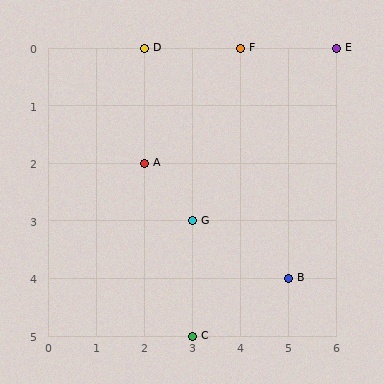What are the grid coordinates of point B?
Point B is at grid coordinates (5, 4).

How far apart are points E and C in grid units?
Points E and C are 3 columns and 5 rows apart (about 5.8 grid units diagonally).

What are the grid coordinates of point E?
Point E is at grid coordinates (6, 0).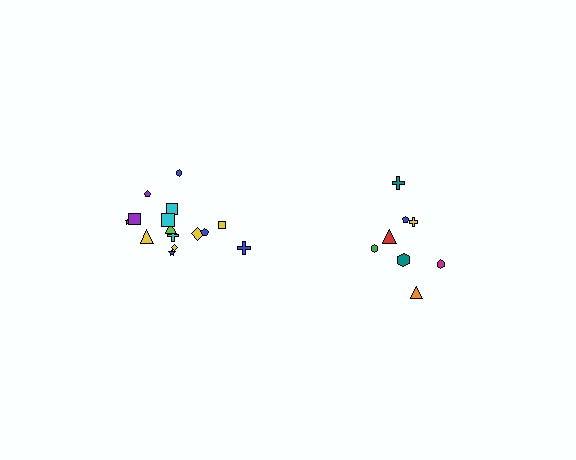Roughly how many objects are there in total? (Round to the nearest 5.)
Roughly 25 objects in total.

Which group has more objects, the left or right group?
The left group.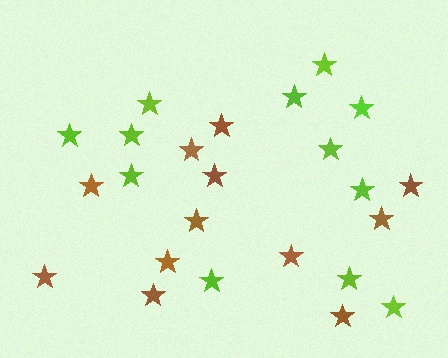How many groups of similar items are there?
There are 2 groups: one group of brown stars (12) and one group of lime stars (12).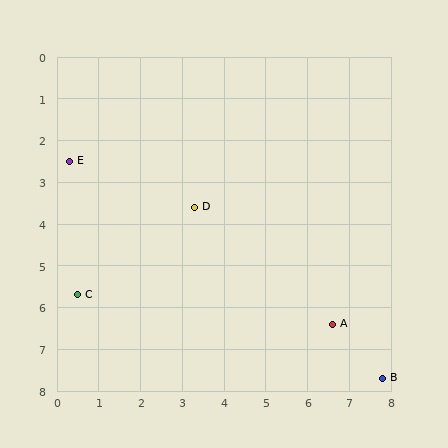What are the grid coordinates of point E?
Point E is at approximately (0.3, 2.5).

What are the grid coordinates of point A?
Point A is at approximately (6.6, 6.4).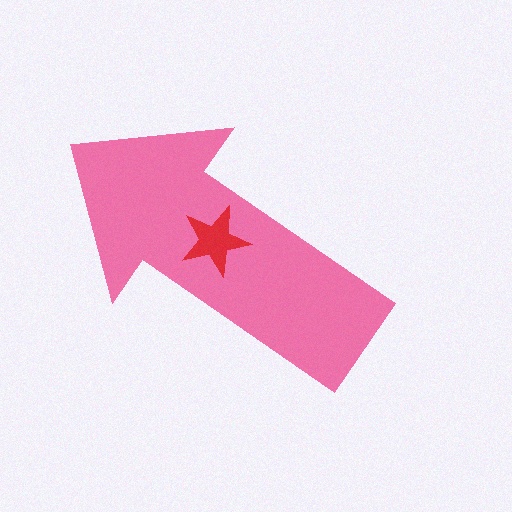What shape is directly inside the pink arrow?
The red star.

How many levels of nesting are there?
2.